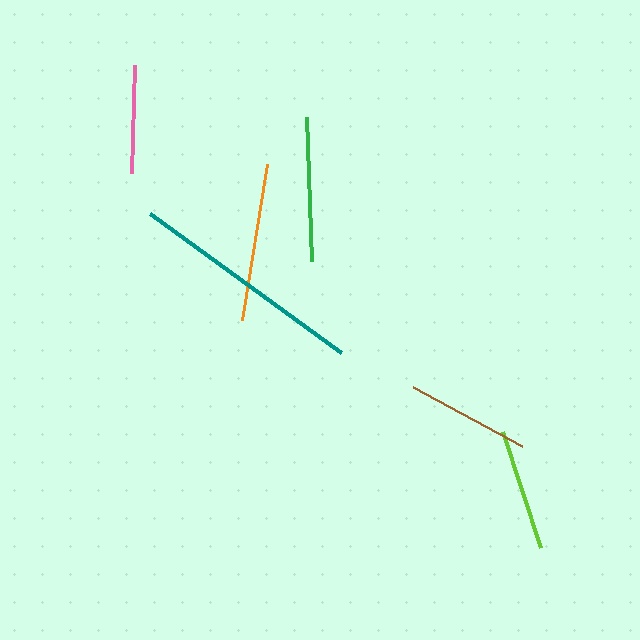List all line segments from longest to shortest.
From longest to shortest: teal, orange, green, brown, lime, pink.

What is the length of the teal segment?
The teal segment is approximately 236 pixels long.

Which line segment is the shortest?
The pink line is the shortest at approximately 108 pixels.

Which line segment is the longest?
The teal line is the longest at approximately 236 pixels.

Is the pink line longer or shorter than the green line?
The green line is longer than the pink line.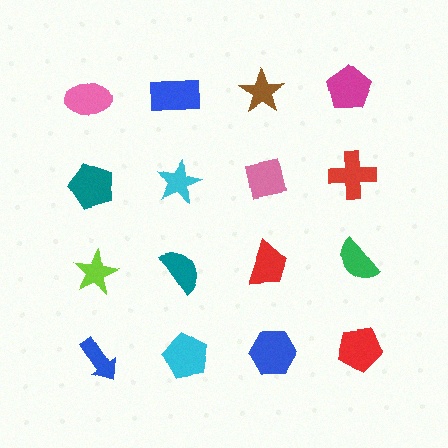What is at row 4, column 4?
A red pentagon.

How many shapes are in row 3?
4 shapes.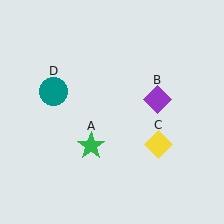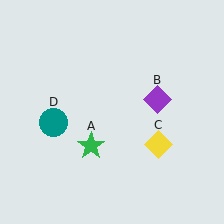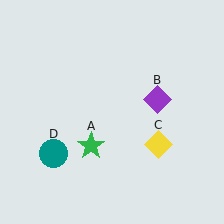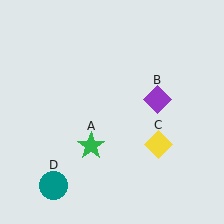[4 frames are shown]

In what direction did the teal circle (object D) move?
The teal circle (object D) moved down.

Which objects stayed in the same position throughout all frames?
Green star (object A) and purple diamond (object B) and yellow diamond (object C) remained stationary.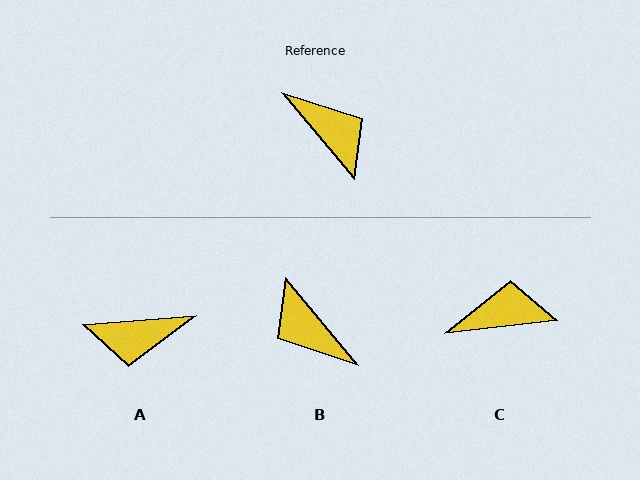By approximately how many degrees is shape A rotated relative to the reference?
Approximately 125 degrees clockwise.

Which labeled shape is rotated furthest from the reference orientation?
B, about 180 degrees away.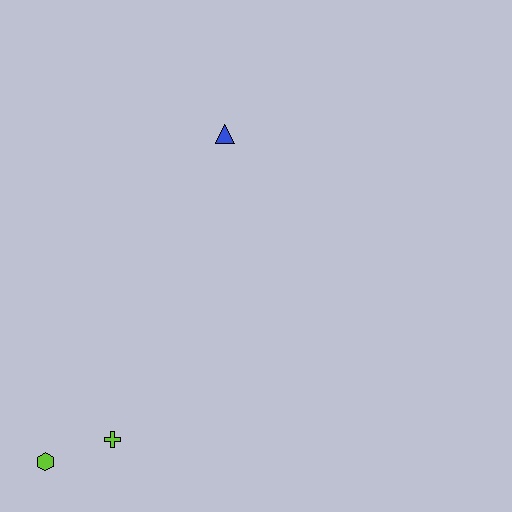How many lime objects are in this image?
There are 2 lime objects.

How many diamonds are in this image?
There are no diamonds.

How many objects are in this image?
There are 3 objects.